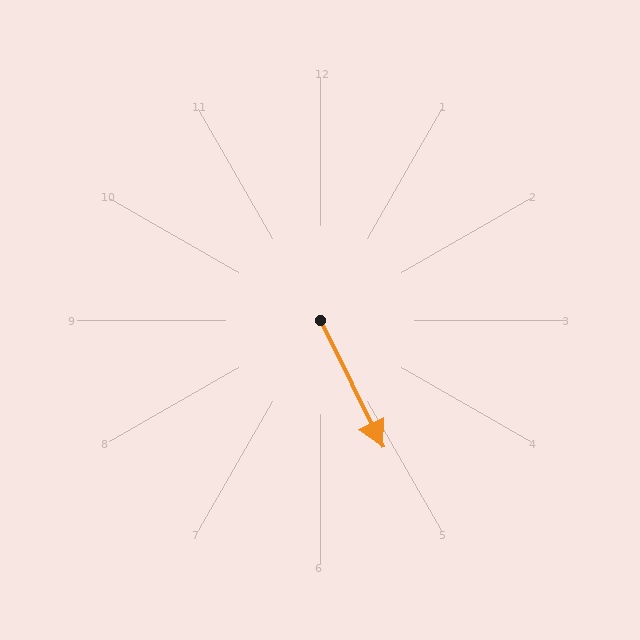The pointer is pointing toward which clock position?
Roughly 5 o'clock.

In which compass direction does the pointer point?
Southeast.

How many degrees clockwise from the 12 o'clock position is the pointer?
Approximately 154 degrees.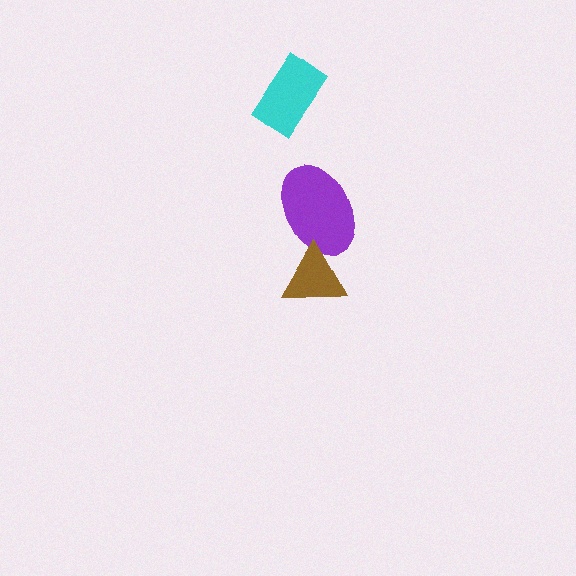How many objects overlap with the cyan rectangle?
0 objects overlap with the cyan rectangle.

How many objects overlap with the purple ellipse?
1 object overlaps with the purple ellipse.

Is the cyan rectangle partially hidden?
No, no other shape covers it.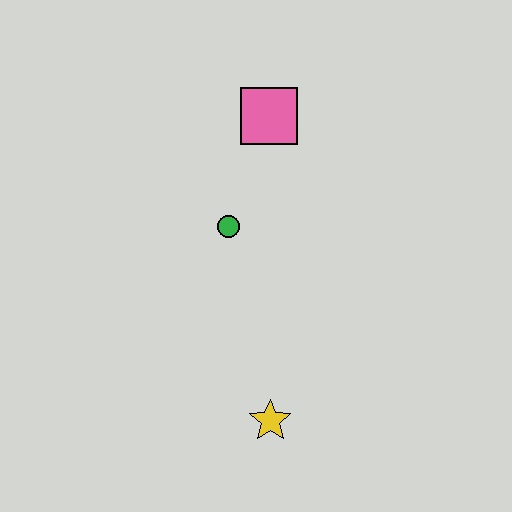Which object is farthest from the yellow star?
The pink square is farthest from the yellow star.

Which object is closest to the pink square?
The green circle is closest to the pink square.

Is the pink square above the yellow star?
Yes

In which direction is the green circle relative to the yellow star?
The green circle is above the yellow star.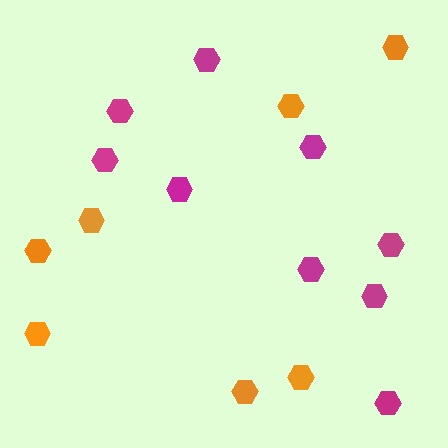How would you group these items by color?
There are 2 groups: one group of orange hexagons (7) and one group of magenta hexagons (9).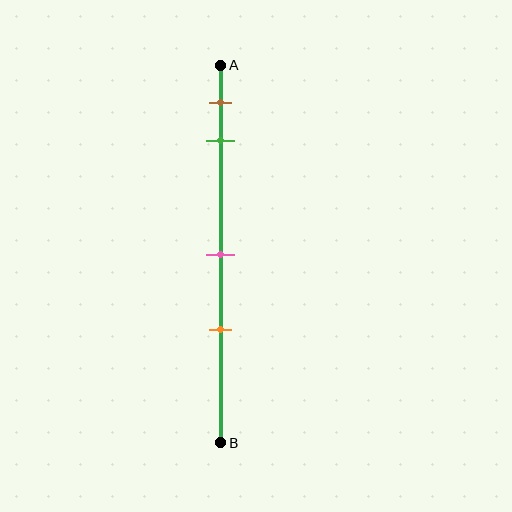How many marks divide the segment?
There are 4 marks dividing the segment.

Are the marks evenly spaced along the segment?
No, the marks are not evenly spaced.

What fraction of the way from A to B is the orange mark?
The orange mark is approximately 70% (0.7) of the way from A to B.